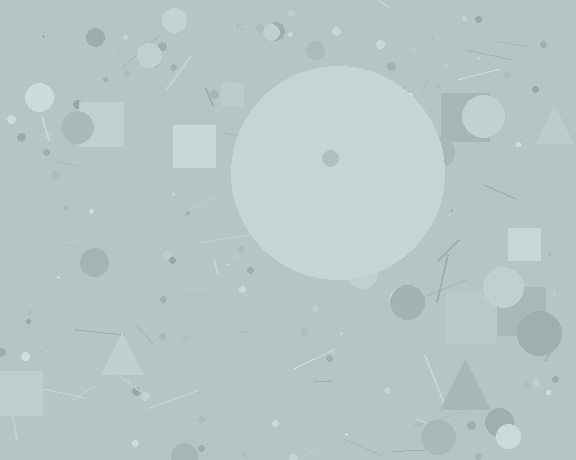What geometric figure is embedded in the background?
A circle is embedded in the background.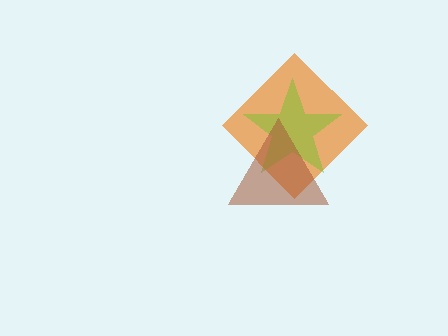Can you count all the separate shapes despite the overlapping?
Yes, there are 3 separate shapes.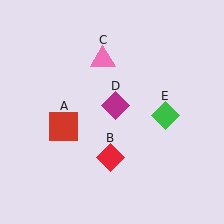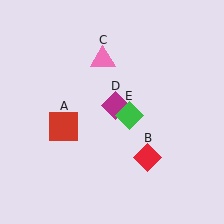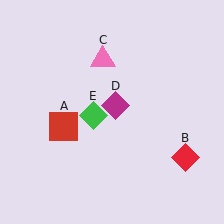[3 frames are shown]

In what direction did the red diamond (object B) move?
The red diamond (object B) moved right.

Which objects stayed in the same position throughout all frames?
Red square (object A) and pink triangle (object C) and magenta diamond (object D) remained stationary.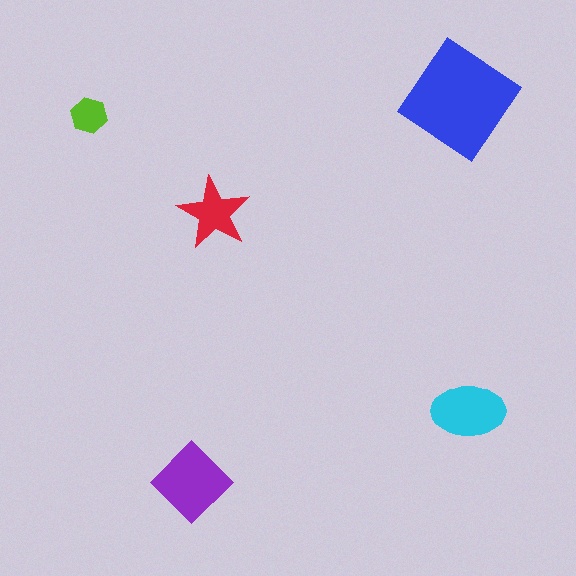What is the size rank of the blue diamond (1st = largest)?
1st.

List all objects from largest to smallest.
The blue diamond, the purple diamond, the cyan ellipse, the red star, the lime hexagon.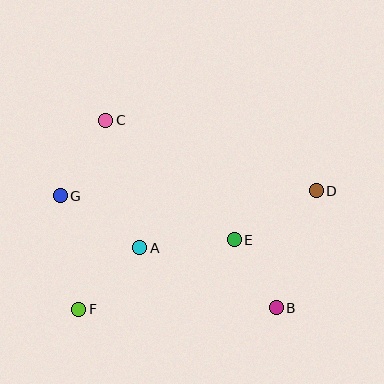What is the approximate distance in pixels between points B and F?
The distance between B and F is approximately 197 pixels.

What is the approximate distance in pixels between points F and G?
The distance between F and G is approximately 115 pixels.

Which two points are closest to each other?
Points B and E are closest to each other.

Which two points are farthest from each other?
Points D and F are farthest from each other.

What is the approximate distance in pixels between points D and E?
The distance between D and E is approximately 96 pixels.